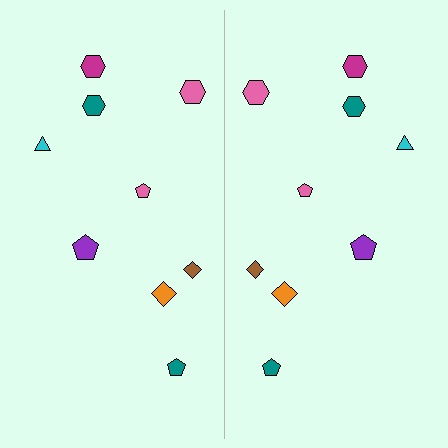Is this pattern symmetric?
Yes, this pattern has bilateral (reflection) symmetry.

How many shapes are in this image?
There are 18 shapes in this image.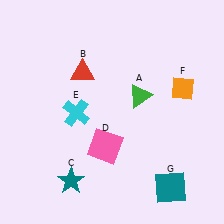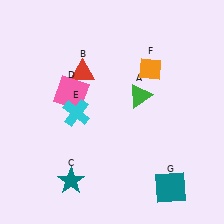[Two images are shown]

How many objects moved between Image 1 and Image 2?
2 objects moved between the two images.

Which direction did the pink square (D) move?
The pink square (D) moved up.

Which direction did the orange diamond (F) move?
The orange diamond (F) moved left.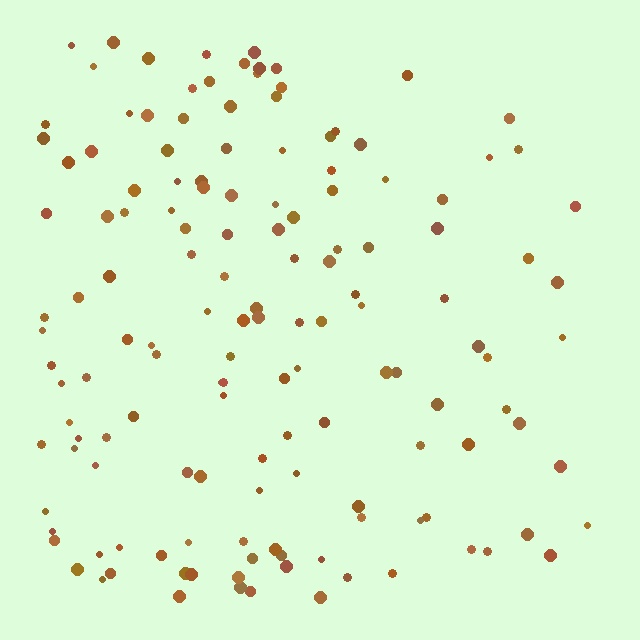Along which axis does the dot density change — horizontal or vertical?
Horizontal.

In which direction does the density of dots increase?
From right to left, with the left side densest.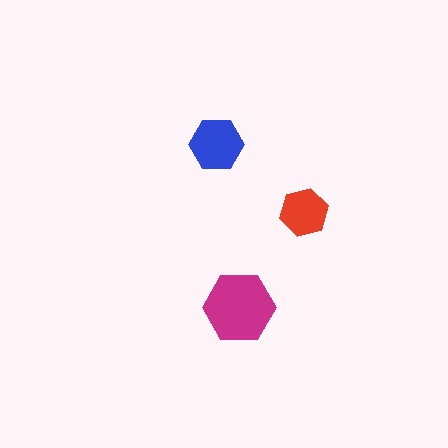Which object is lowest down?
The magenta hexagon is bottommost.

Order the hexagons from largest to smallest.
the magenta one, the blue one, the red one.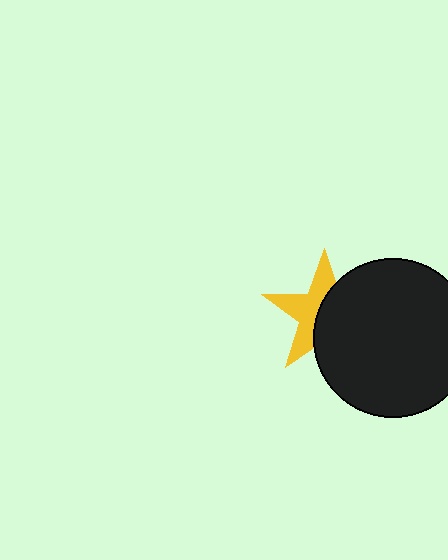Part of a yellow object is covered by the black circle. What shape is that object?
It is a star.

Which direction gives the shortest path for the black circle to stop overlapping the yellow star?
Moving right gives the shortest separation.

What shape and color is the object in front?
The object in front is a black circle.